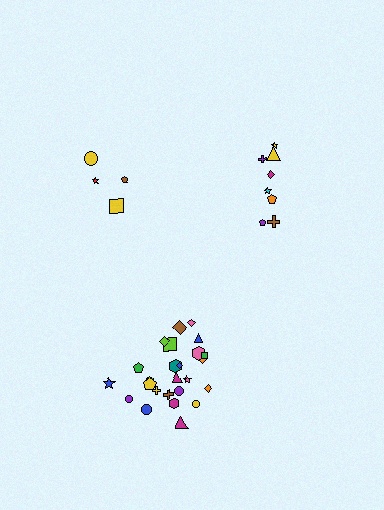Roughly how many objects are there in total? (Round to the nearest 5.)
Roughly 35 objects in total.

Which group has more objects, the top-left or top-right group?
The top-right group.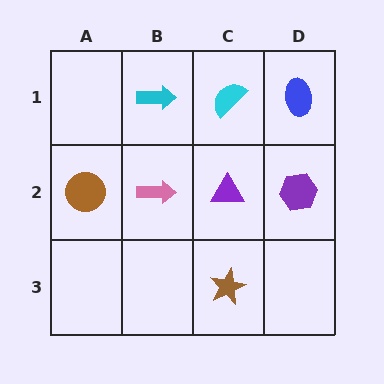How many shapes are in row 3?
1 shape.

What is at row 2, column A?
A brown circle.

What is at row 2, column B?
A pink arrow.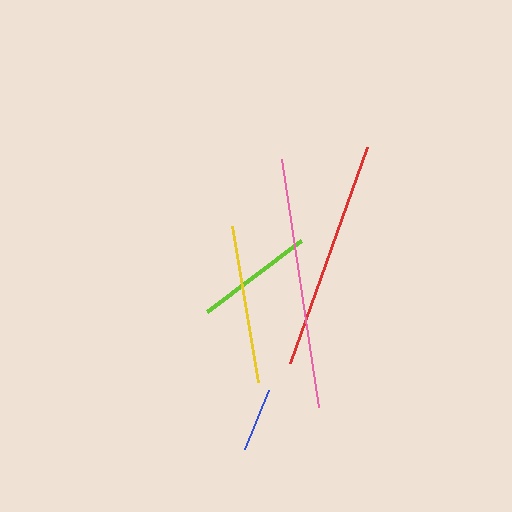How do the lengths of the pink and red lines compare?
The pink and red lines are approximately the same length.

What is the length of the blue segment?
The blue segment is approximately 64 pixels long.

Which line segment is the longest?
The pink line is the longest at approximately 251 pixels.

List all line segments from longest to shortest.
From longest to shortest: pink, red, yellow, lime, blue.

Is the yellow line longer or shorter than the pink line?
The pink line is longer than the yellow line.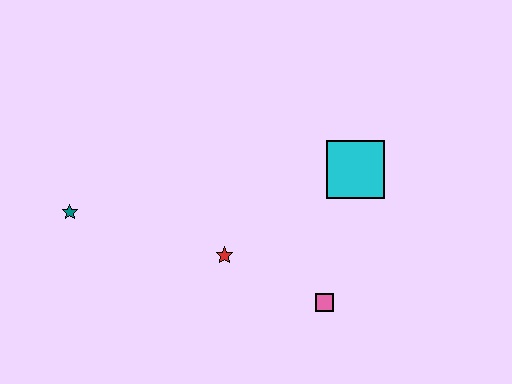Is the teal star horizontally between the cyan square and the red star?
No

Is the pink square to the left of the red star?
No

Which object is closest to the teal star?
The red star is closest to the teal star.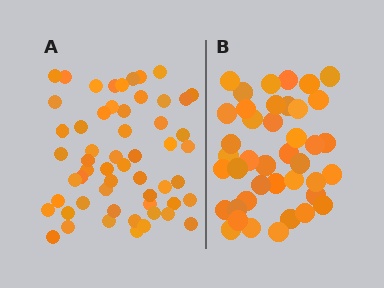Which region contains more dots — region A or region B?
Region A (the left region) has more dots.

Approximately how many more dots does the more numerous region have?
Region A has approximately 15 more dots than region B.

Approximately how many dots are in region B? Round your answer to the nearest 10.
About 40 dots. (The exact count is 41, which rounds to 40.)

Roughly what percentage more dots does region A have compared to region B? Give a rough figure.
About 35% more.